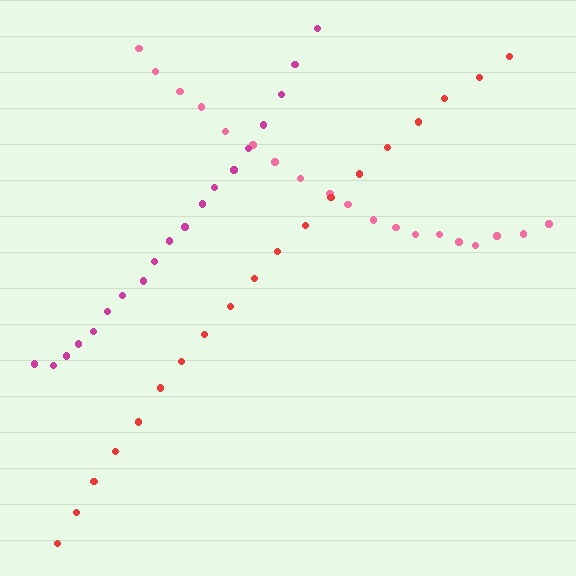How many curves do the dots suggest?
There are 3 distinct paths.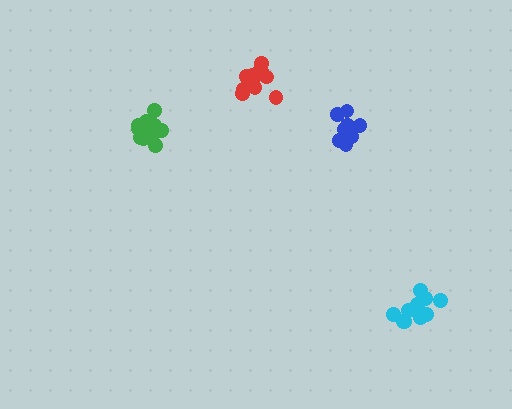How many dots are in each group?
Group 1: 12 dots, Group 2: 15 dots, Group 3: 13 dots, Group 4: 10 dots (50 total).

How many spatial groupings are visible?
There are 4 spatial groupings.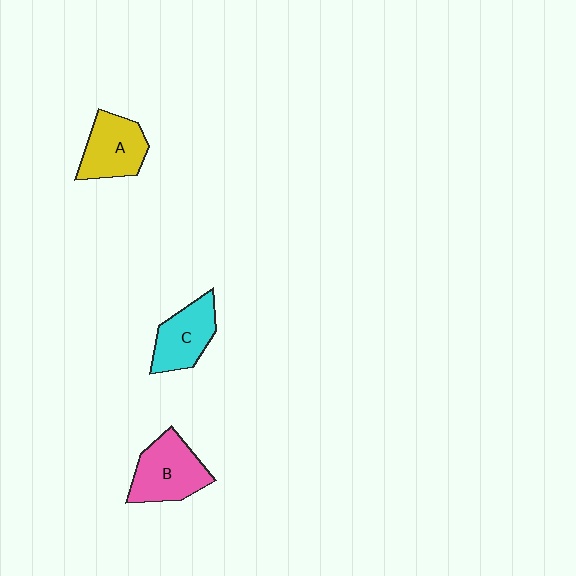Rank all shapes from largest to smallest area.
From largest to smallest: B (pink), A (yellow), C (cyan).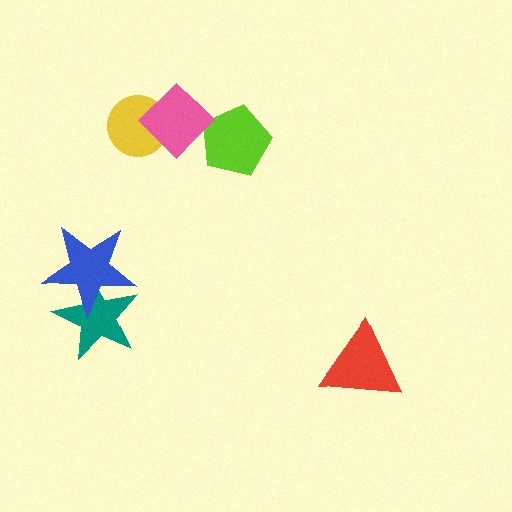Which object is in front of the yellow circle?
The pink diamond is in front of the yellow circle.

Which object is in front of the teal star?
The blue star is in front of the teal star.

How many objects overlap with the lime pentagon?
1 object overlaps with the lime pentagon.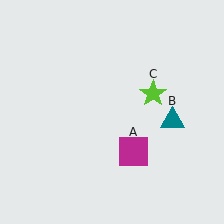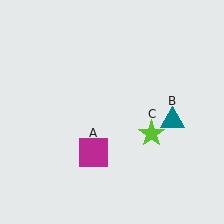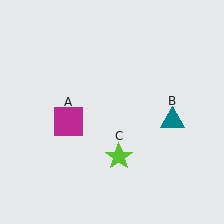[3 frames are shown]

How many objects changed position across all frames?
2 objects changed position: magenta square (object A), lime star (object C).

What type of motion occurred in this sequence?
The magenta square (object A), lime star (object C) rotated clockwise around the center of the scene.